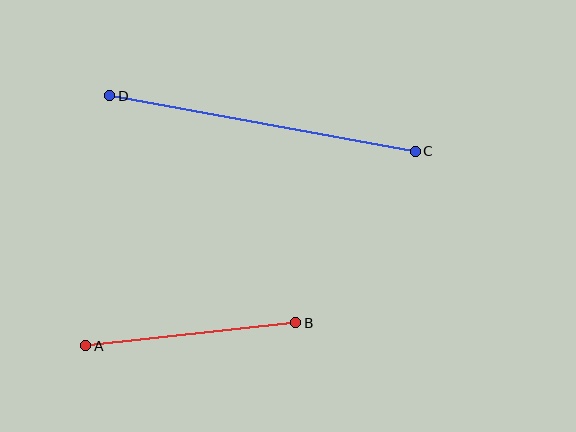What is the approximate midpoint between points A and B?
The midpoint is at approximately (191, 334) pixels.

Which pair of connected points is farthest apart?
Points C and D are farthest apart.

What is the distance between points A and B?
The distance is approximately 212 pixels.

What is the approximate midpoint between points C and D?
The midpoint is at approximately (263, 124) pixels.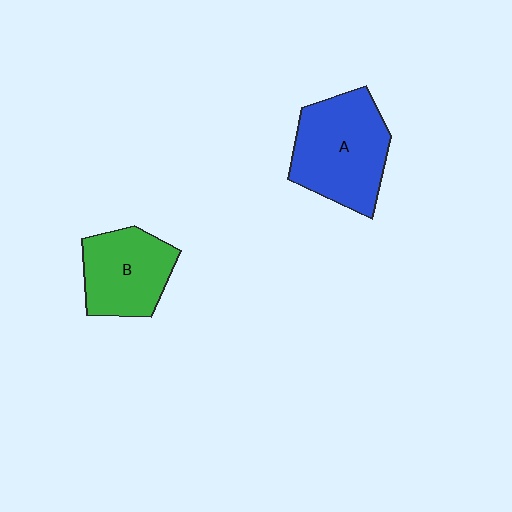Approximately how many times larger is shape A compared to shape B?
Approximately 1.3 times.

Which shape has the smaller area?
Shape B (green).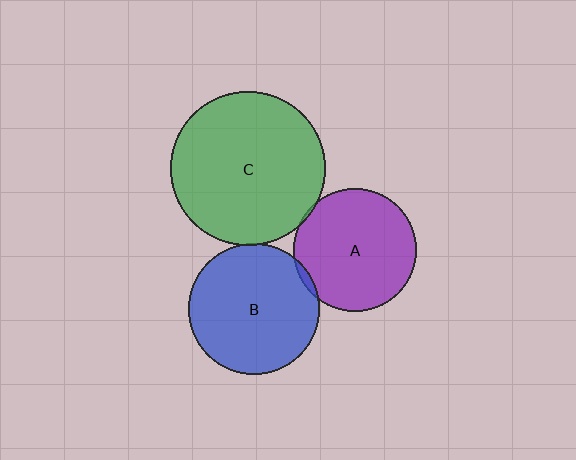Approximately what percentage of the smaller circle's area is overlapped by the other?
Approximately 5%.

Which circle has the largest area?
Circle C (green).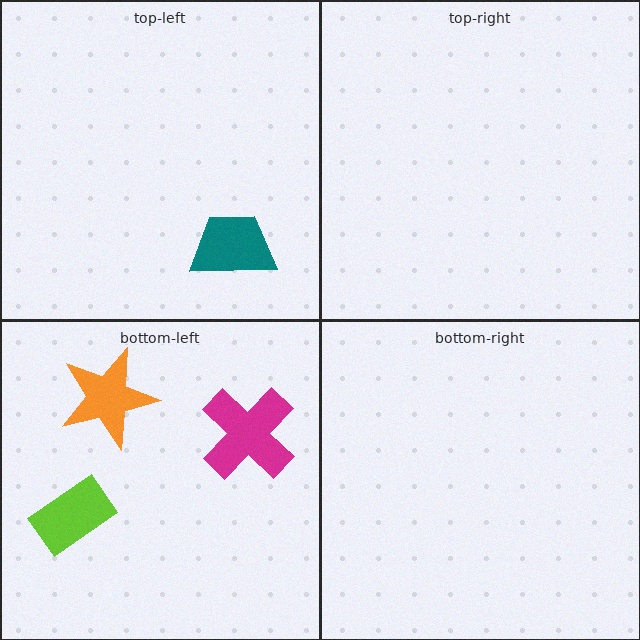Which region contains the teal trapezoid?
The top-left region.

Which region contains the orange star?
The bottom-left region.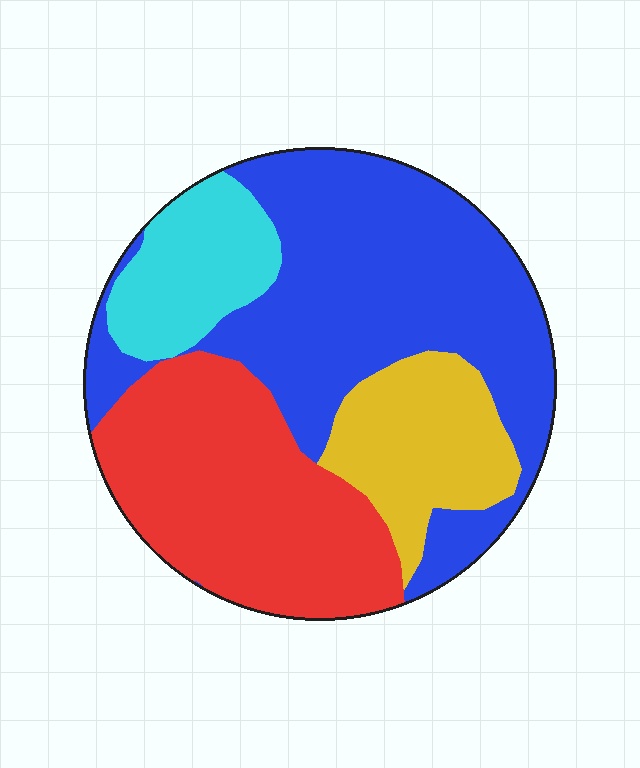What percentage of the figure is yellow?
Yellow covers around 15% of the figure.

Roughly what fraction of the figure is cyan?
Cyan takes up about one eighth (1/8) of the figure.